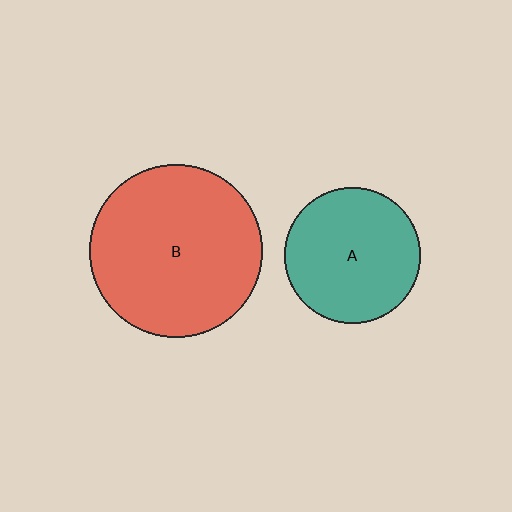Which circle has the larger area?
Circle B (red).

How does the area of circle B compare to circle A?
Approximately 1.6 times.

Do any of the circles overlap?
No, none of the circles overlap.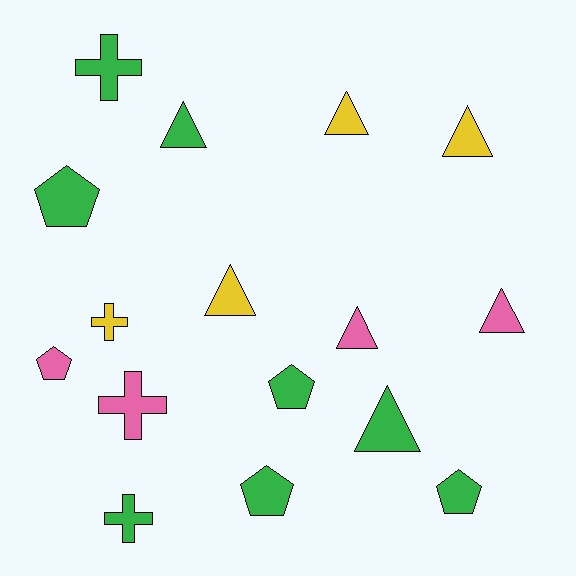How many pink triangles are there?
There are 2 pink triangles.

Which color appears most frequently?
Green, with 8 objects.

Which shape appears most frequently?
Triangle, with 7 objects.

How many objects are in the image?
There are 16 objects.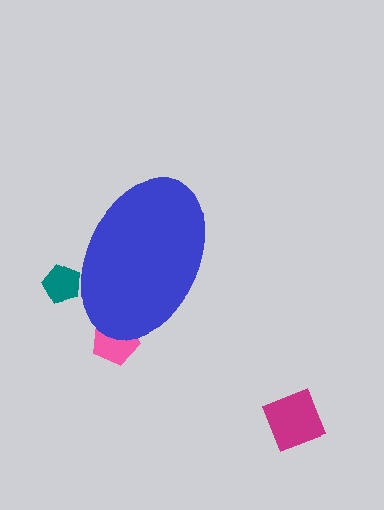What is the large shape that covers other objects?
A blue ellipse.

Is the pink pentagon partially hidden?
Yes, the pink pentagon is partially hidden behind the blue ellipse.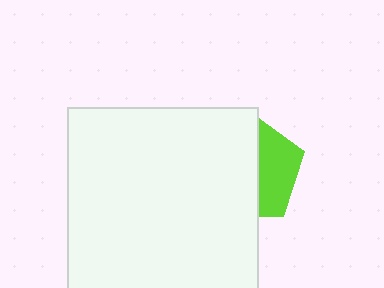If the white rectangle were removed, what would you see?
You would see the complete lime pentagon.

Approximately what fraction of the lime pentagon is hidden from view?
Roughly 63% of the lime pentagon is hidden behind the white rectangle.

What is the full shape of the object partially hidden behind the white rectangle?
The partially hidden object is a lime pentagon.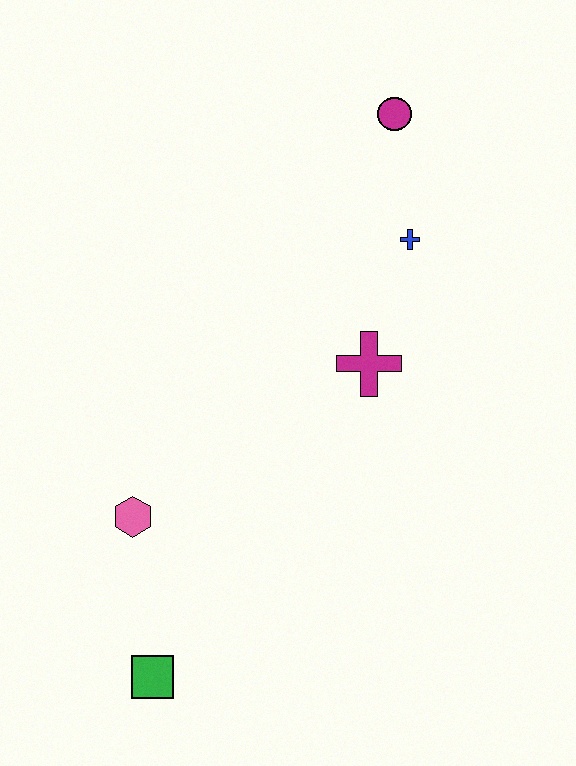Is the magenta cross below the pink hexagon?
No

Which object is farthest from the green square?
The magenta circle is farthest from the green square.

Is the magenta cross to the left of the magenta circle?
Yes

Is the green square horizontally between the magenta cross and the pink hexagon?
Yes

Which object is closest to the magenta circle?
The blue cross is closest to the magenta circle.